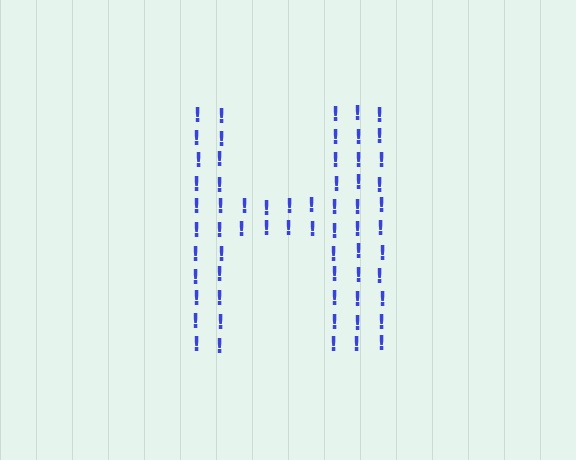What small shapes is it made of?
It is made of small exclamation marks.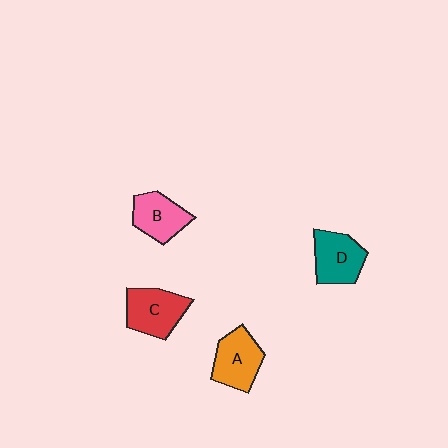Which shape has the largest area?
Shape C (red).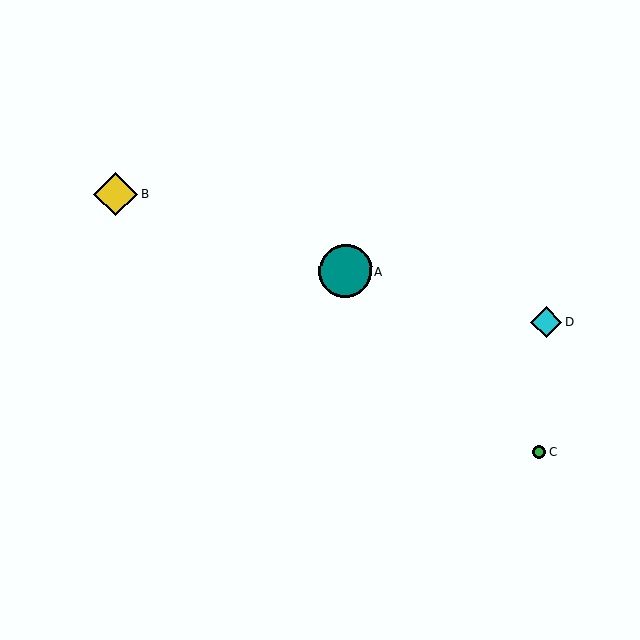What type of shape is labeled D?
Shape D is a cyan diamond.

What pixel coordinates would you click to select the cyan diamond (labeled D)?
Click at (546, 322) to select the cyan diamond D.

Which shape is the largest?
The teal circle (labeled A) is the largest.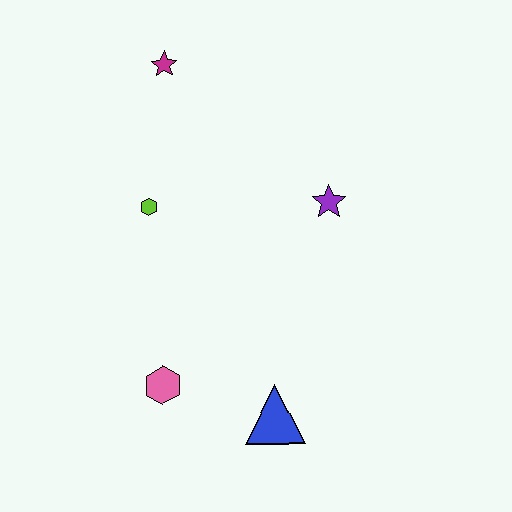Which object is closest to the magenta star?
The lime hexagon is closest to the magenta star.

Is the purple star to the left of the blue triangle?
No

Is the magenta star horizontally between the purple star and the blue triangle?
No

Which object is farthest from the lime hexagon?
The blue triangle is farthest from the lime hexagon.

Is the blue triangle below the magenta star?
Yes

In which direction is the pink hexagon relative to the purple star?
The pink hexagon is below the purple star.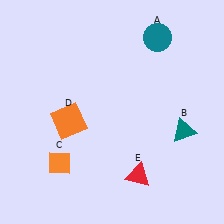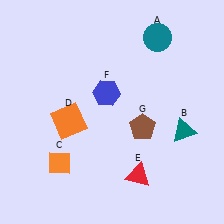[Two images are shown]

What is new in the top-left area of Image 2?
A blue hexagon (F) was added in the top-left area of Image 2.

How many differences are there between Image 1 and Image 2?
There are 2 differences between the two images.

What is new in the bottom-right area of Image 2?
A brown pentagon (G) was added in the bottom-right area of Image 2.